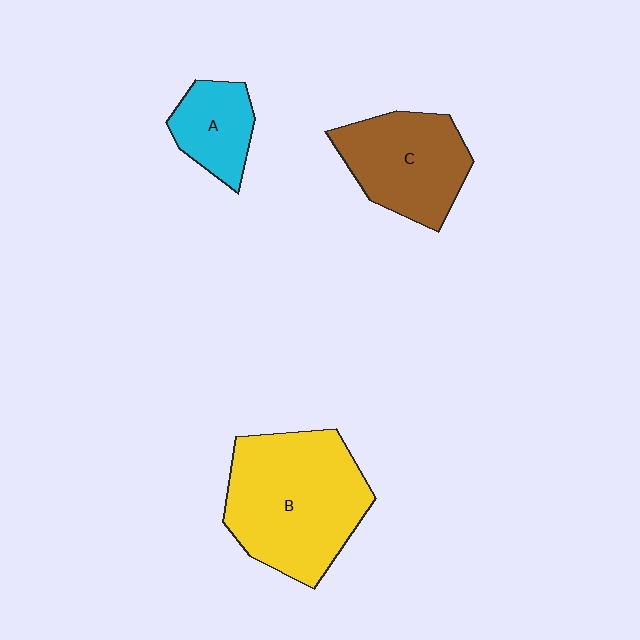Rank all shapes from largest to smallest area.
From largest to smallest: B (yellow), C (brown), A (cyan).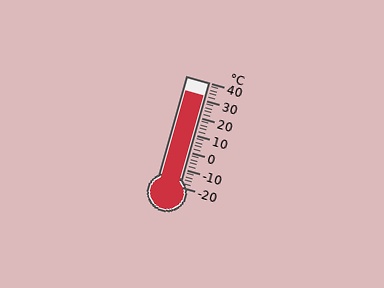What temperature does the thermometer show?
The thermometer shows approximately 32°C.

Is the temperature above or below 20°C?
The temperature is above 20°C.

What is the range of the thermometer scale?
The thermometer scale ranges from -20°C to 40°C.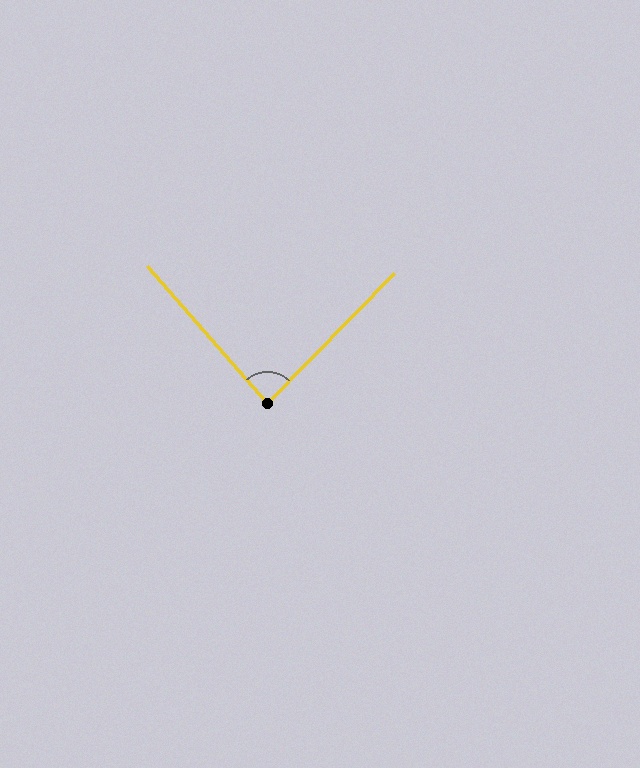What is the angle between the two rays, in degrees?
Approximately 85 degrees.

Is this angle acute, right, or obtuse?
It is approximately a right angle.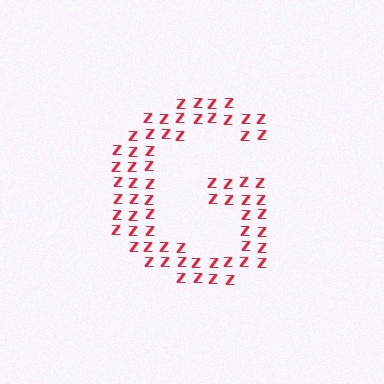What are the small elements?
The small elements are letter Z's.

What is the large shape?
The large shape is the letter G.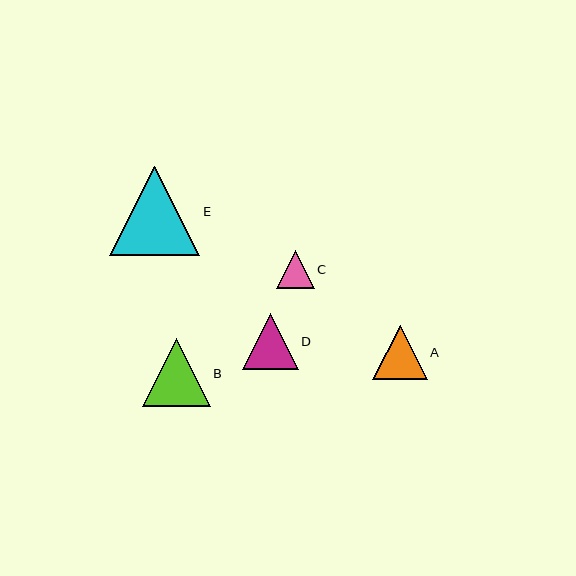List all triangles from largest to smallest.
From largest to smallest: E, B, D, A, C.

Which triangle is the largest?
Triangle E is the largest with a size of approximately 90 pixels.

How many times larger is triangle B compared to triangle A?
Triangle B is approximately 1.3 times the size of triangle A.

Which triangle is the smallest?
Triangle C is the smallest with a size of approximately 37 pixels.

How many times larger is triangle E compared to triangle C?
Triangle E is approximately 2.4 times the size of triangle C.